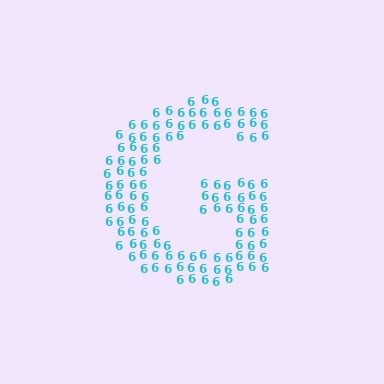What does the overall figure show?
The overall figure shows the letter G.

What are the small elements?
The small elements are digit 6's.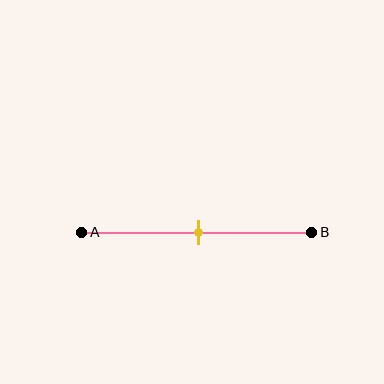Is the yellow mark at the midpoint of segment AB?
Yes, the mark is approximately at the midpoint.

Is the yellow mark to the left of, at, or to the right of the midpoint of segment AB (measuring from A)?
The yellow mark is approximately at the midpoint of segment AB.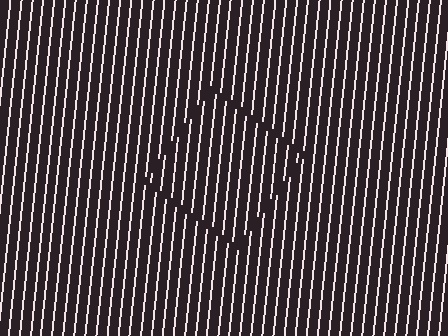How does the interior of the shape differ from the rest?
The interior of the shape contains the same grating, shifted by half a period — the contour is defined by the phase discontinuity where line-ends from the inner and outer gratings abut.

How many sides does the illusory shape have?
4 sides — the line-ends trace a square.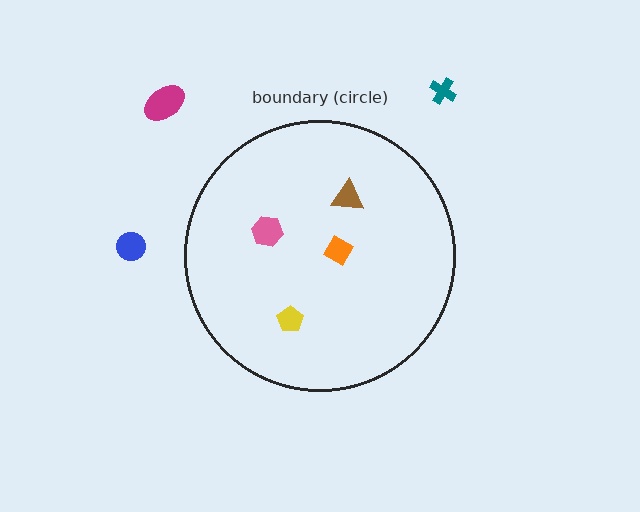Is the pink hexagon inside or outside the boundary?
Inside.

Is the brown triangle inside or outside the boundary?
Inside.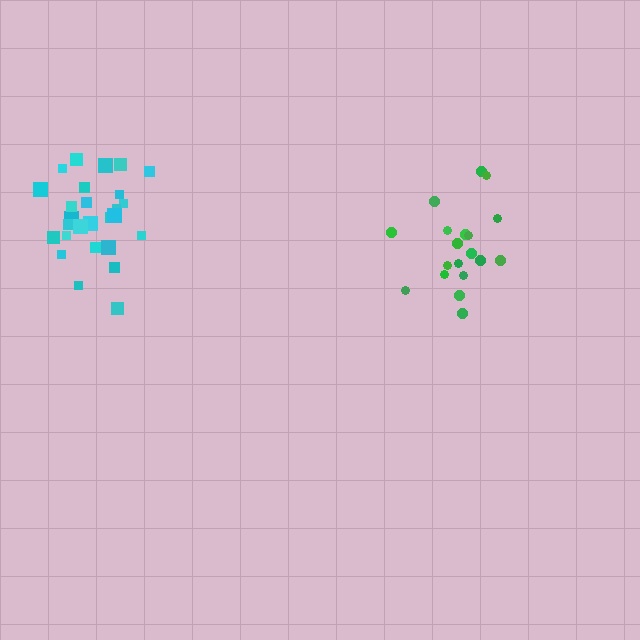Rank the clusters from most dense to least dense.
green, cyan.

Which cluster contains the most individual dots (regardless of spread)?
Cyan (29).